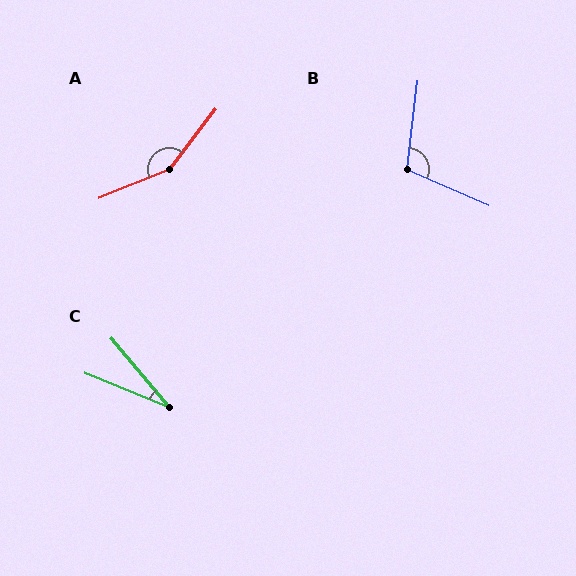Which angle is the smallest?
C, at approximately 28 degrees.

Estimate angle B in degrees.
Approximately 107 degrees.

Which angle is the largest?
A, at approximately 150 degrees.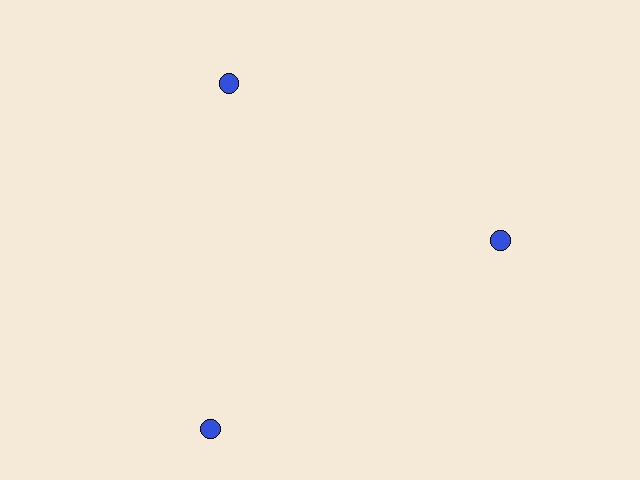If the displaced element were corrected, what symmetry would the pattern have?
It would have 3-fold rotational symmetry — the pattern would map onto itself every 120 degrees.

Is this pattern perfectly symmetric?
No. The 3 blue circles are arranged in a ring, but one element near the 7 o'clock position is pushed outward from the center, breaking the 3-fold rotational symmetry.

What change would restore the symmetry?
The symmetry would be restored by moving it inward, back onto the ring so that all 3 circles sit at equal angles and equal distance from the center.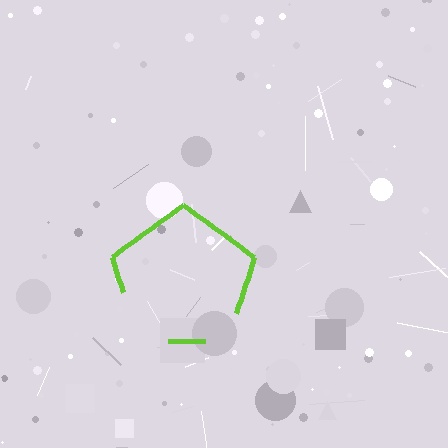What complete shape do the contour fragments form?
The contour fragments form a pentagon.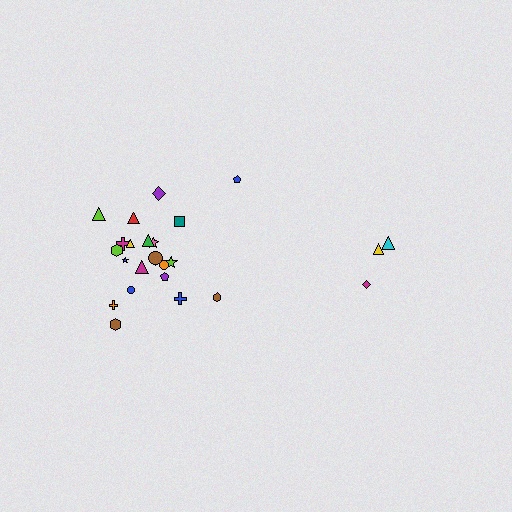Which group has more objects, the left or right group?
The left group.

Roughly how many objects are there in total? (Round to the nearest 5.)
Roughly 25 objects in total.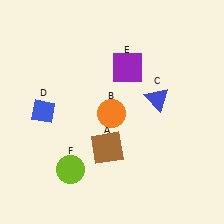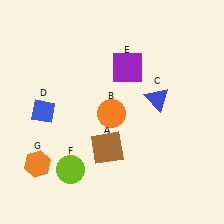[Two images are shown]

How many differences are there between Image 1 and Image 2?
There is 1 difference between the two images.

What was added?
An orange hexagon (G) was added in Image 2.